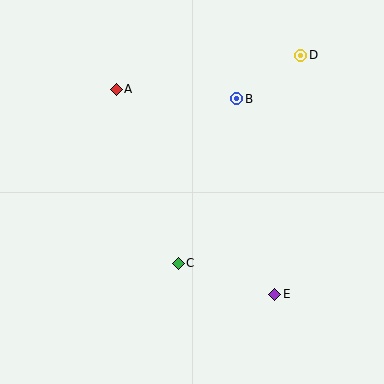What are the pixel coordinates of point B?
Point B is at (237, 99).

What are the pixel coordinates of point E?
Point E is at (275, 294).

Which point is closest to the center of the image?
Point C at (178, 263) is closest to the center.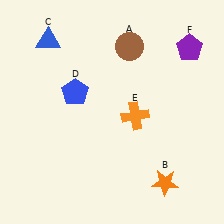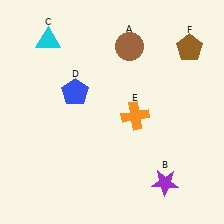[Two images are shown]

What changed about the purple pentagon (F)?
In Image 1, F is purple. In Image 2, it changed to brown.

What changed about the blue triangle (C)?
In Image 1, C is blue. In Image 2, it changed to cyan.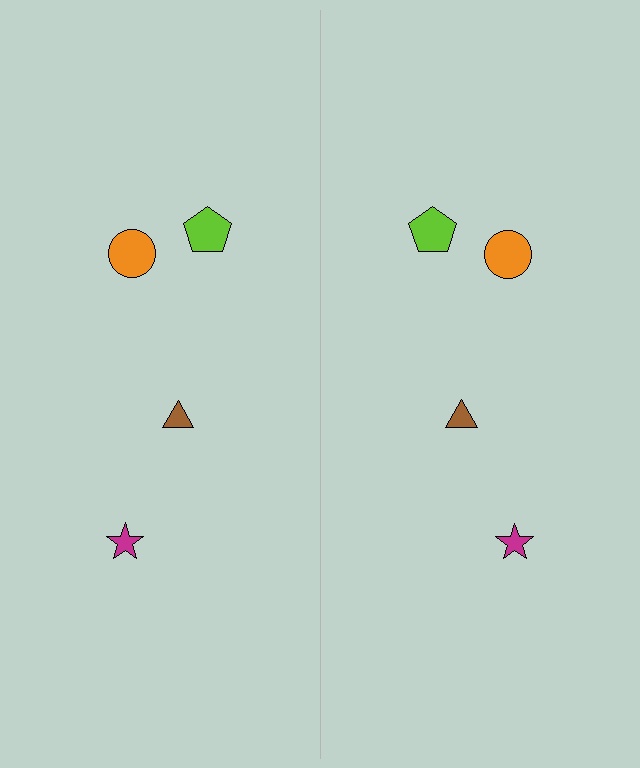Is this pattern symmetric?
Yes, this pattern has bilateral (reflection) symmetry.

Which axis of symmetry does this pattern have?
The pattern has a vertical axis of symmetry running through the center of the image.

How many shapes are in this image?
There are 8 shapes in this image.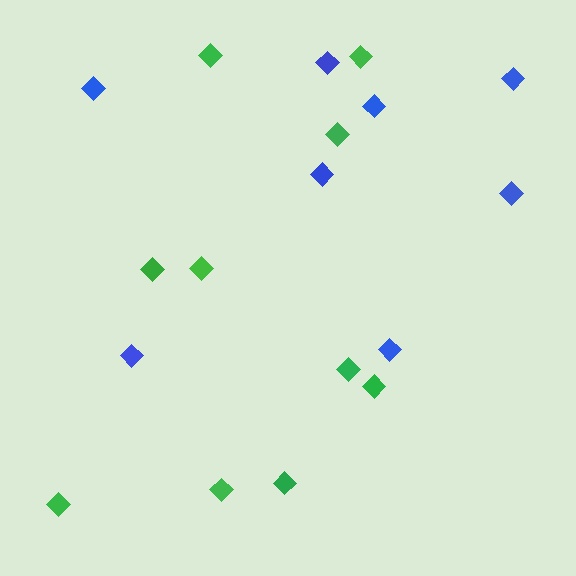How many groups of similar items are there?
There are 2 groups: one group of green diamonds (10) and one group of blue diamonds (8).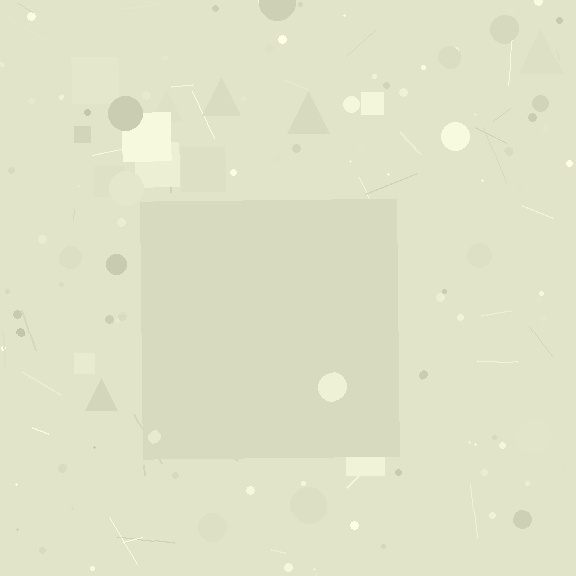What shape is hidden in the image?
A square is hidden in the image.